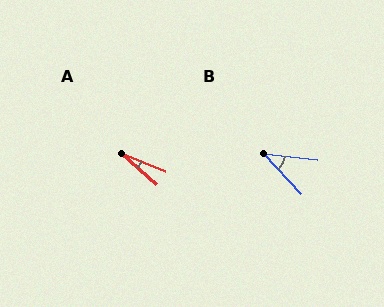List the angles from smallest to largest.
A (20°), B (40°).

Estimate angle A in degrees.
Approximately 20 degrees.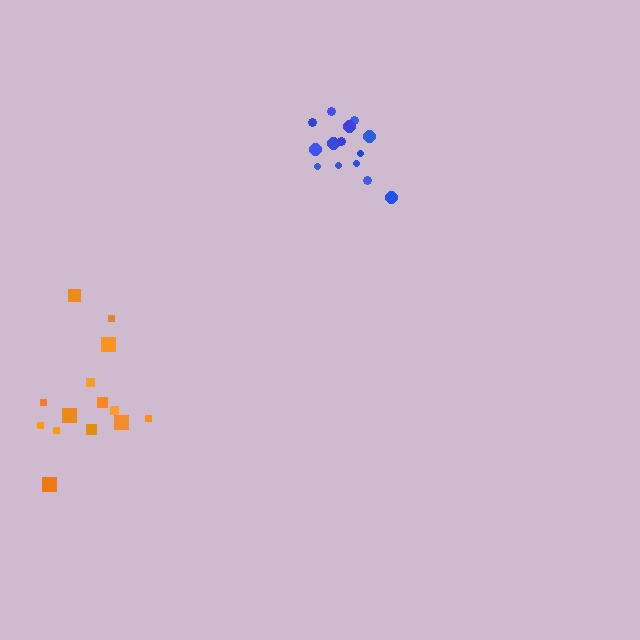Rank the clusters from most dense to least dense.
blue, orange.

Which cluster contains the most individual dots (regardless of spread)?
Blue (14).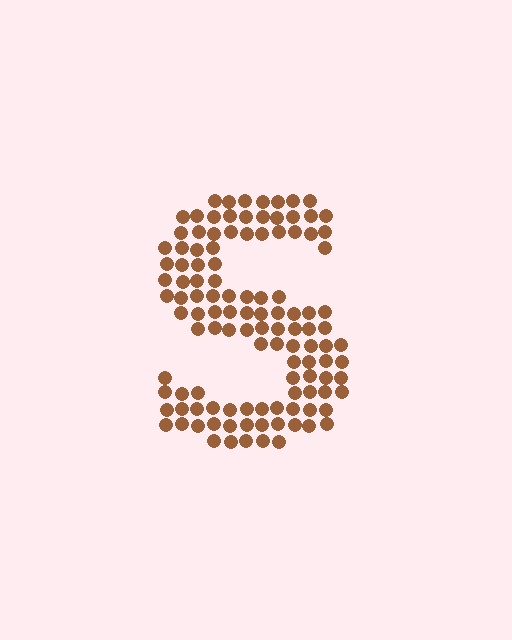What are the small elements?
The small elements are circles.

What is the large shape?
The large shape is the letter S.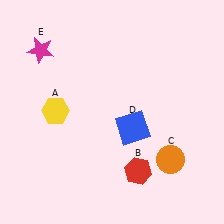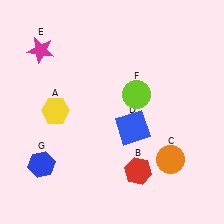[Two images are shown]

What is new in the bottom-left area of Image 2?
A blue hexagon (G) was added in the bottom-left area of Image 2.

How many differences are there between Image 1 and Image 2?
There are 2 differences between the two images.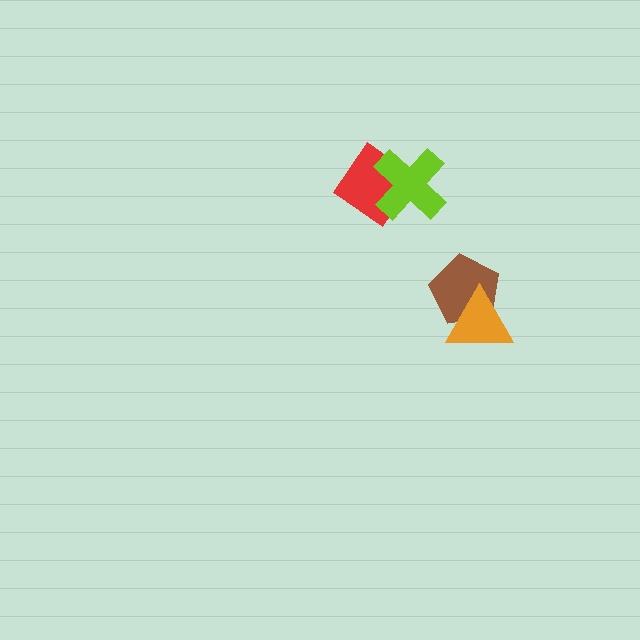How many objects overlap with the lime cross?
1 object overlaps with the lime cross.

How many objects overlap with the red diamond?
1 object overlaps with the red diamond.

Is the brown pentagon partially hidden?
Yes, it is partially covered by another shape.